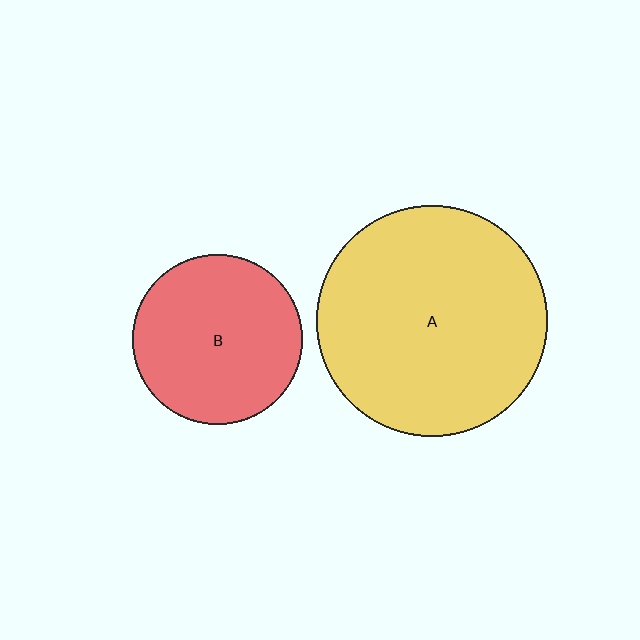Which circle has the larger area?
Circle A (yellow).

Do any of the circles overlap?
No, none of the circles overlap.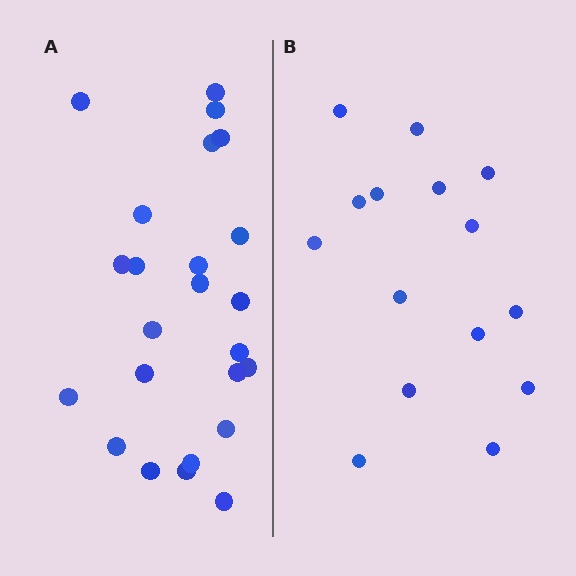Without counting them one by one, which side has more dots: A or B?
Region A (the left region) has more dots.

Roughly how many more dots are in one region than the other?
Region A has roughly 8 or so more dots than region B.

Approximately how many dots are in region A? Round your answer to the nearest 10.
About 20 dots. (The exact count is 24, which rounds to 20.)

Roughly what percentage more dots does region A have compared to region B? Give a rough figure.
About 60% more.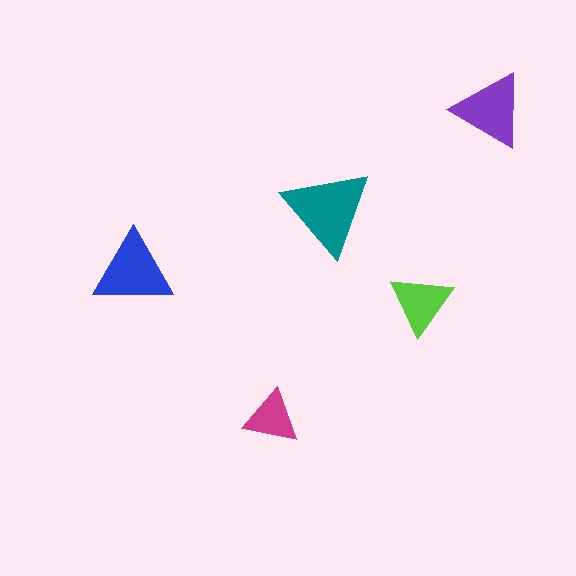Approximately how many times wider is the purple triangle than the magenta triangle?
About 1.5 times wider.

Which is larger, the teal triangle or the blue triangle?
The teal one.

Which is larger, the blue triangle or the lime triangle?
The blue one.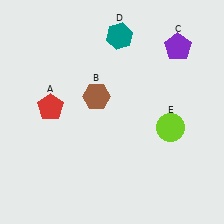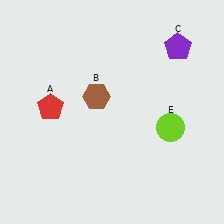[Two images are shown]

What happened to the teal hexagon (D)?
The teal hexagon (D) was removed in Image 2. It was in the top-right area of Image 1.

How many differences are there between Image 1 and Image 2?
There is 1 difference between the two images.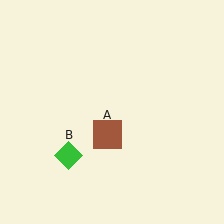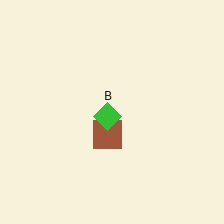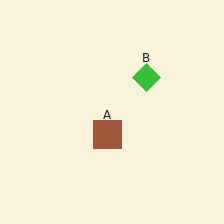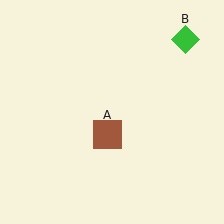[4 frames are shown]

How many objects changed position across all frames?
1 object changed position: green diamond (object B).